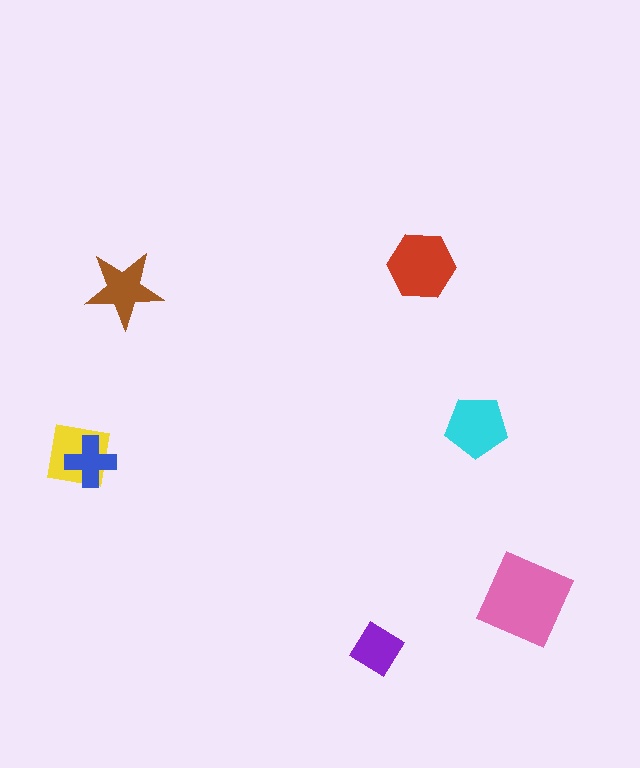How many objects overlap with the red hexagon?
0 objects overlap with the red hexagon.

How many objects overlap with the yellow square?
1 object overlaps with the yellow square.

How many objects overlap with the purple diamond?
0 objects overlap with the purple diamond.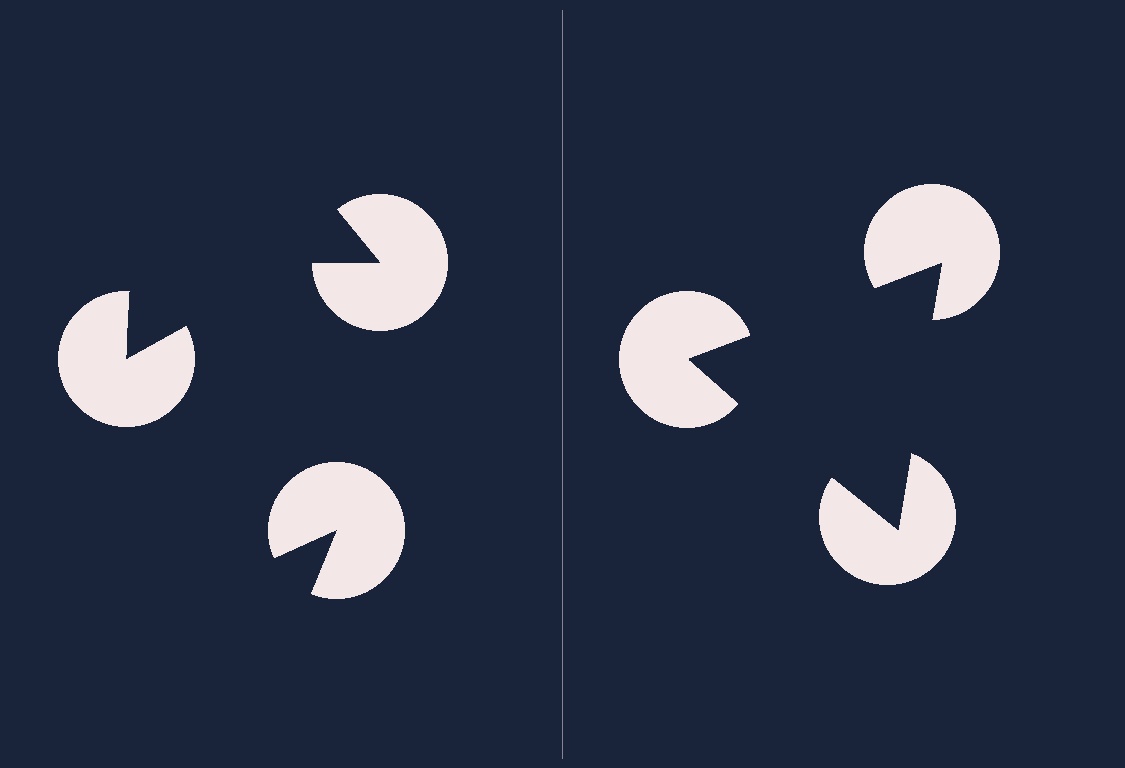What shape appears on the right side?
An illusory triangle.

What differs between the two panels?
The pac-man discs are positioned identically on both sides; only the wedge orientations differ. On the right they align to a triangle; on the left they are misaligned.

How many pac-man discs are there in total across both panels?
6 — 3 on each side.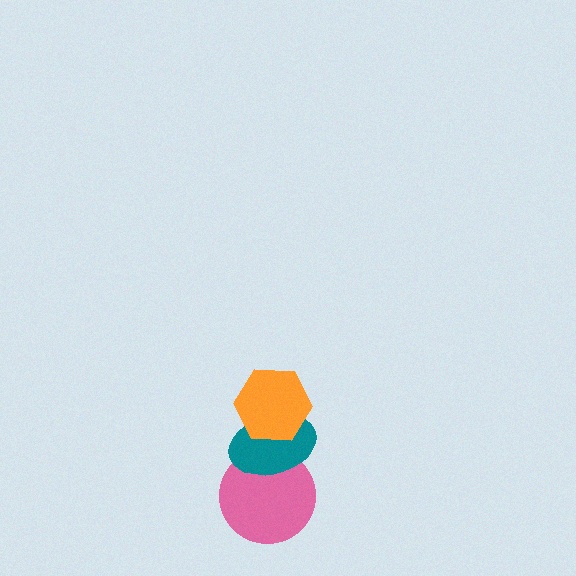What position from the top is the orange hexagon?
The orange hexagon is 1st from the top.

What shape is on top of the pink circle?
The teal ellipse is on top of the pink circle.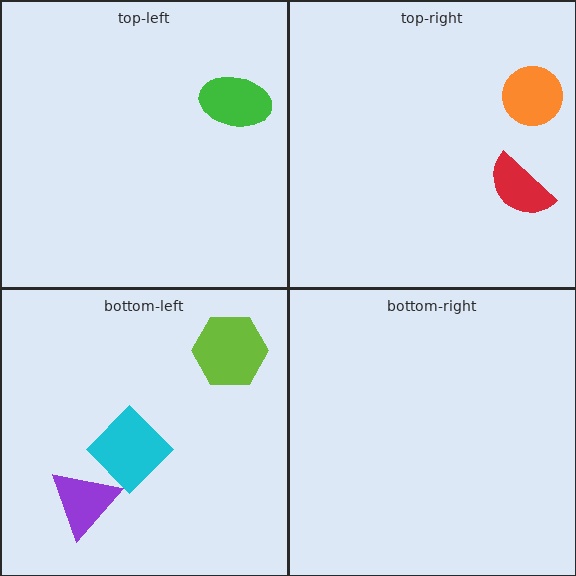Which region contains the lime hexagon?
The bottom-left region.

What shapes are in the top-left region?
The green ellipse.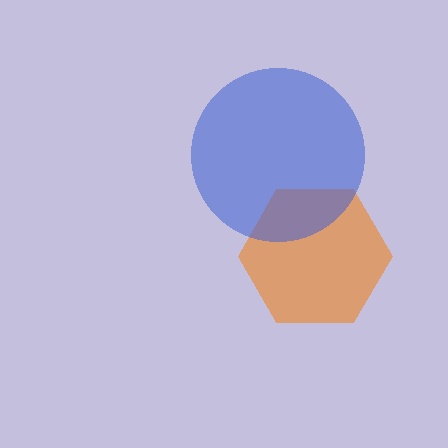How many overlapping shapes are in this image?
There are 2 overlapping shapes in the image.